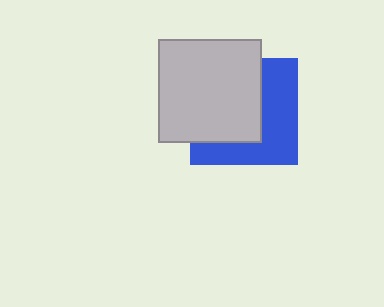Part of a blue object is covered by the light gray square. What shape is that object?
It is a square.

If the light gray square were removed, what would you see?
You would see the complete blue square.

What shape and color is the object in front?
The object in front is a light gray square.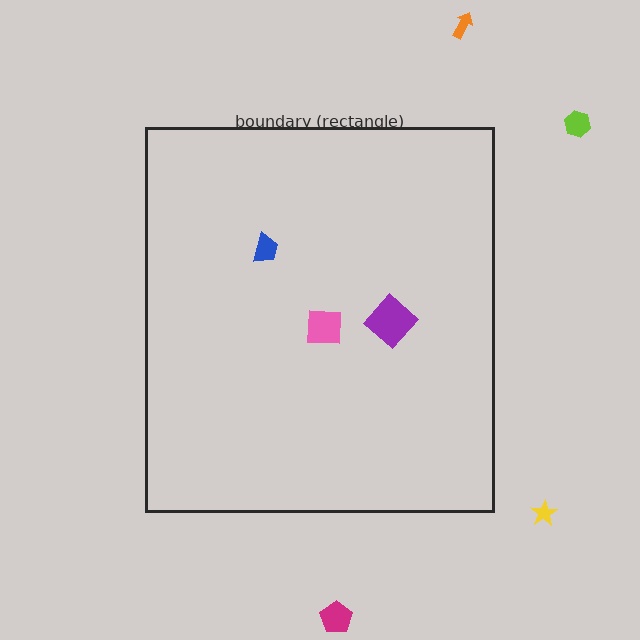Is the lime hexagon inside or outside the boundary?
Outside.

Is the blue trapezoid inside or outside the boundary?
Inside.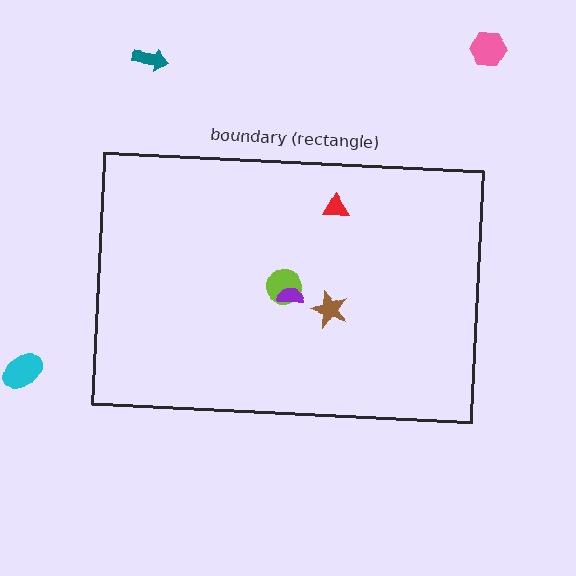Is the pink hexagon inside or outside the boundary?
Outside.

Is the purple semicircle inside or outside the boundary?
Inside.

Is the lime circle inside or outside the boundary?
Inside.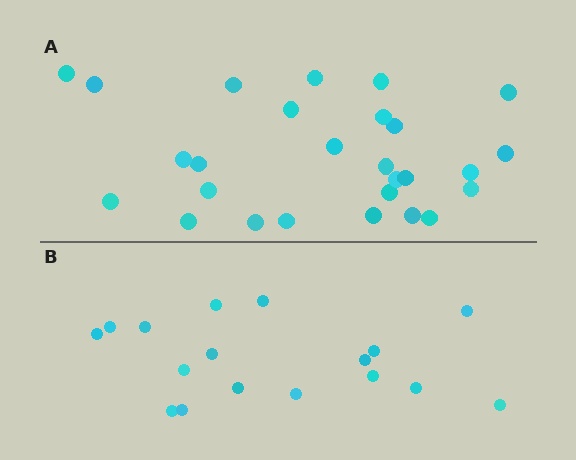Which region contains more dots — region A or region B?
Region A (the top region) has more dots.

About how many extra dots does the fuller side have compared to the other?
Region A has roughly 10 or so more dots than region B.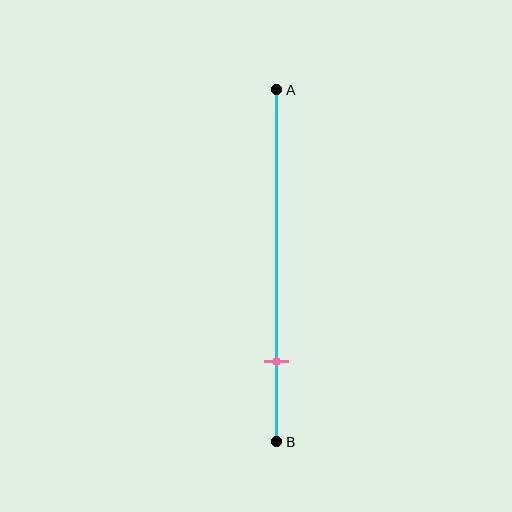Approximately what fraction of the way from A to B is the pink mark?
The pink mark is approximately 75% of the way from A to B.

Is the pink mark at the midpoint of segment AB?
No, the mark is at about 75% from A, not at the 50% midpoint.